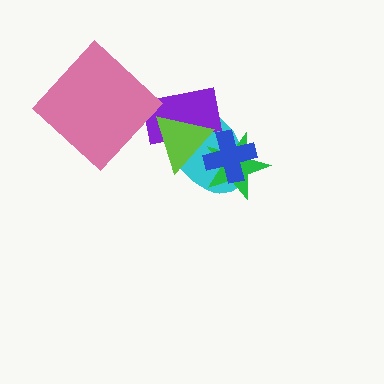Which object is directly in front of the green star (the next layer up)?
The blue cross is directly in front of the green star.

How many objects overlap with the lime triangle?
4 objects overlap with the lime triangle.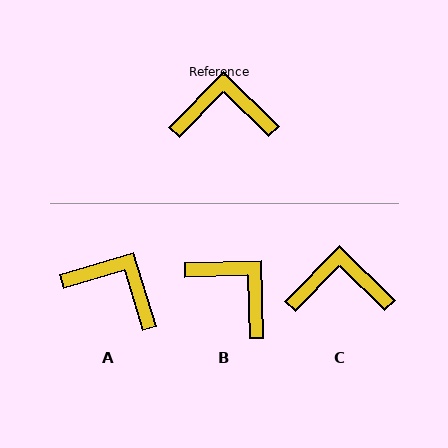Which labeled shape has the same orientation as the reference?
C.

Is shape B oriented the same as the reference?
No, it is off by about 44 degrees.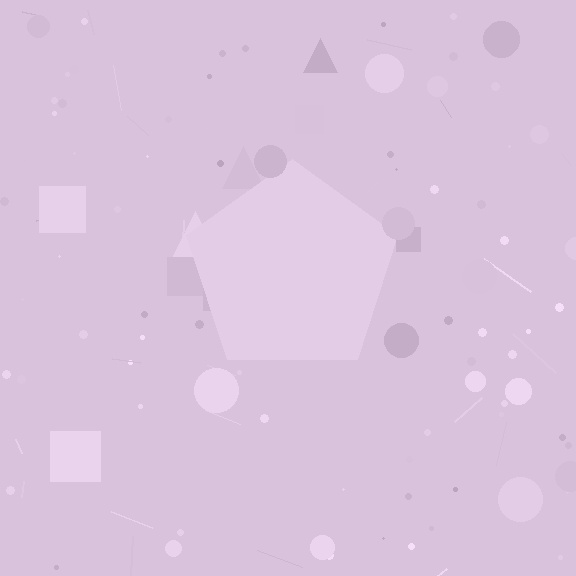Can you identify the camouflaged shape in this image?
The camouflaged shape is a pentagon.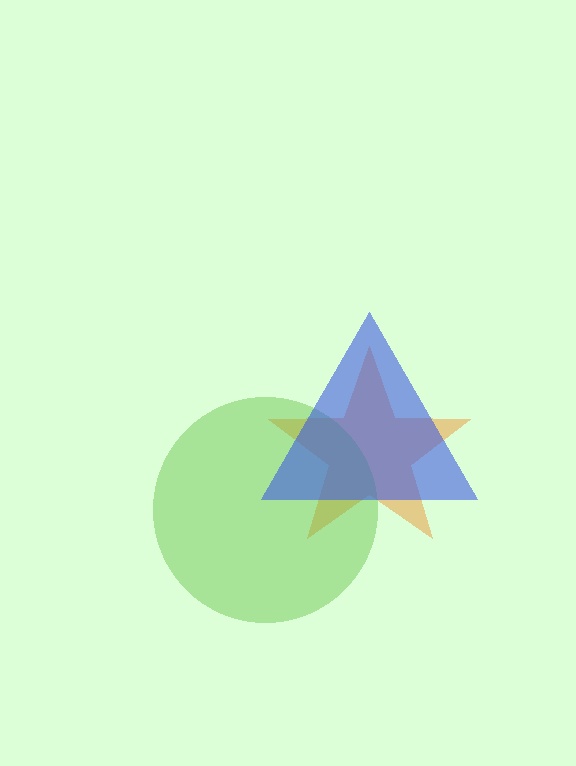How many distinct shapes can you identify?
There are 3 distinct shapes: an orange star, a lime circle, a blue triangle.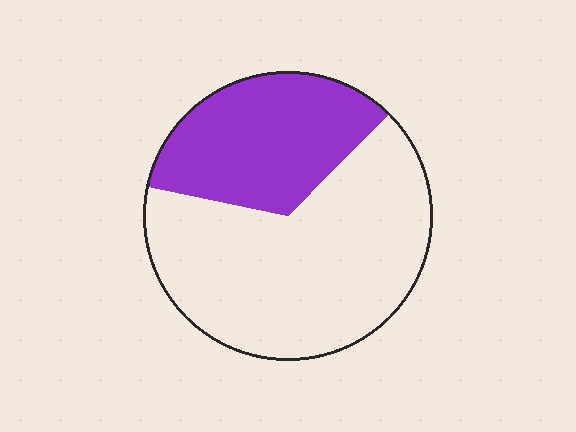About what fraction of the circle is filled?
About one third (1/3).